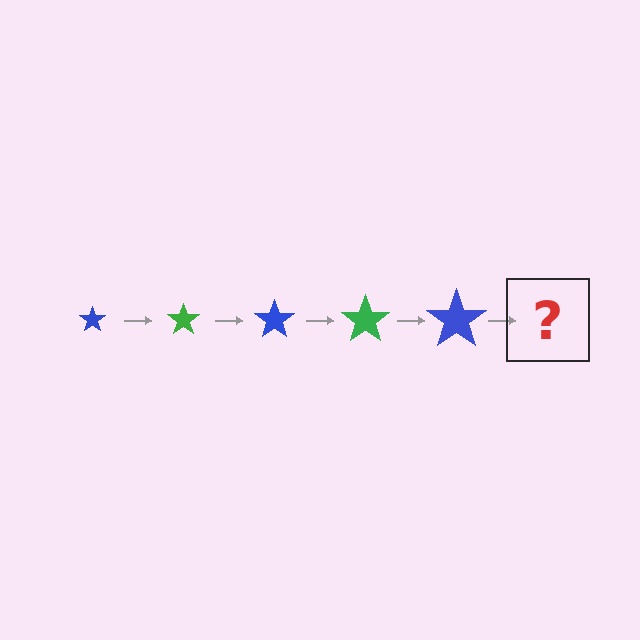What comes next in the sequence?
The next element should be a green star, larger than the previous one.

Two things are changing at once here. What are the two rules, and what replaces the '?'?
The two rules are that the star grows larger each step and the color cycles through blue and green. The '?' should be a green star, larger than the previous one.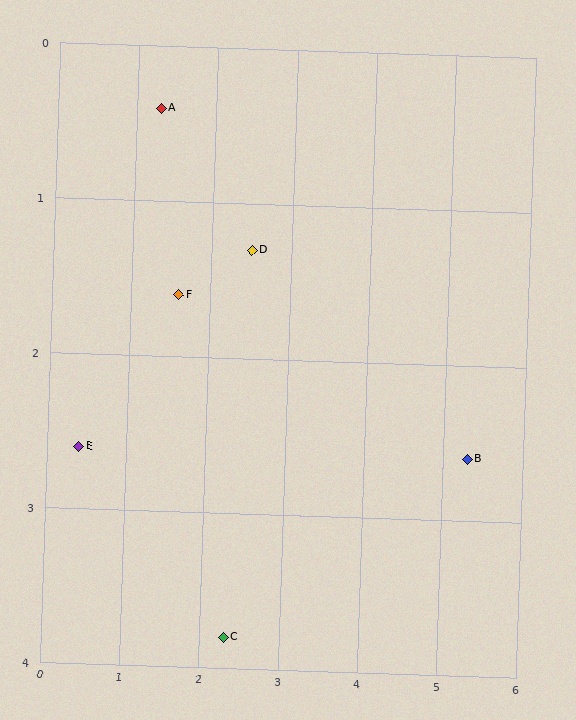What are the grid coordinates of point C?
Point C is at approximately (2.3, 3.8).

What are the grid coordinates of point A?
Point A is at approximately (1.3, 0.4).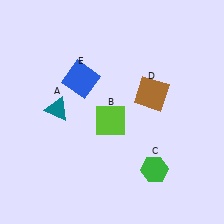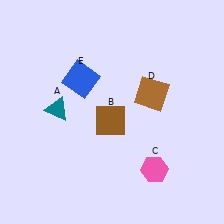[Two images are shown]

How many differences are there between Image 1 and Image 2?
There are 2 differences between the two images.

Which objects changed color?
B changed from lime to brown. C changed from green to pink.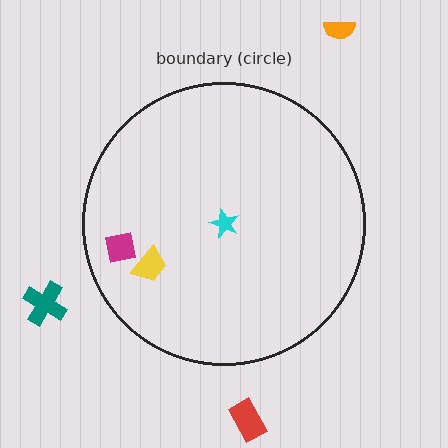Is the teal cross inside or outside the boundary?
Outside.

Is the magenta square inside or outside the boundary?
Inside.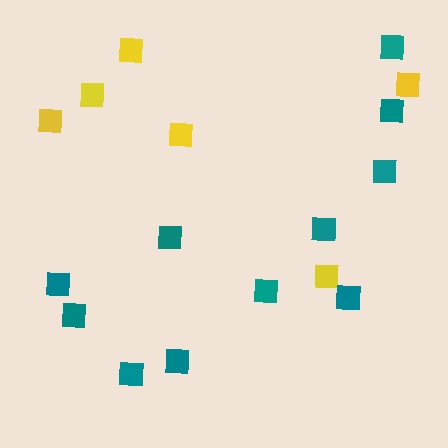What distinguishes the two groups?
There are 2 groups: one group of yellow squares (6) and one group of teal squares (11).